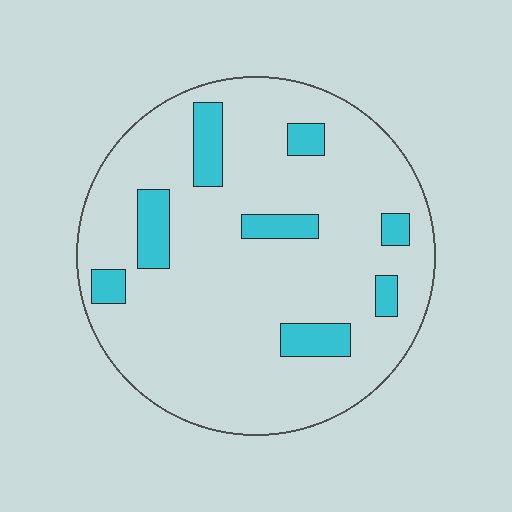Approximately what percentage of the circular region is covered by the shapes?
Approximately 15%.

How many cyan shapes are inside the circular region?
8.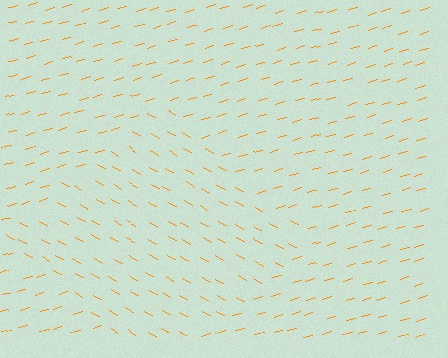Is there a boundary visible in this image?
Yes, there is a texture boundary formed by a change in line orientation.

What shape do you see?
I see a diamond.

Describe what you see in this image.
The image is filled with small orange line segments. A diamond region in the image has lines oriented differently from the surrounding lines, creating a visible texture boundary.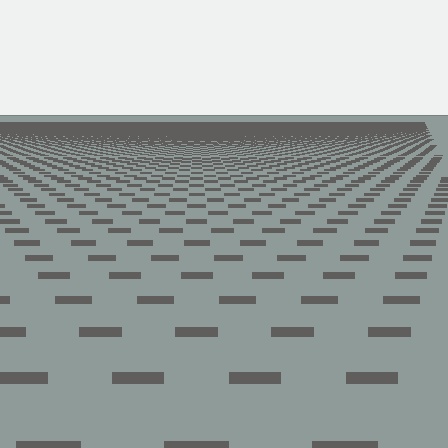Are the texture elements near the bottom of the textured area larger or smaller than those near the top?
Larger. Near the bottom, elements are closer to the viewer and appear at a bigger on-screen size.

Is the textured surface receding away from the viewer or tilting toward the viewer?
The surface is receding away from the viewer. Texture elements get smaller and denser toward the top.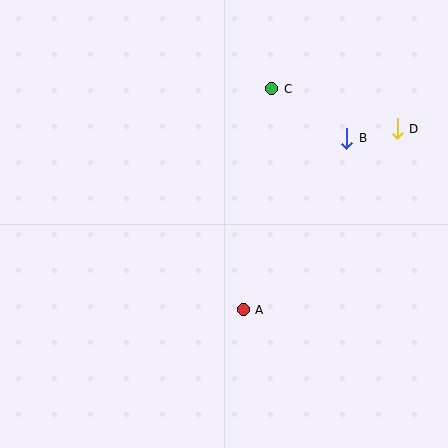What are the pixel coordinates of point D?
Point D is at (397, 129).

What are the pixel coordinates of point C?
Point C is at (272, 89).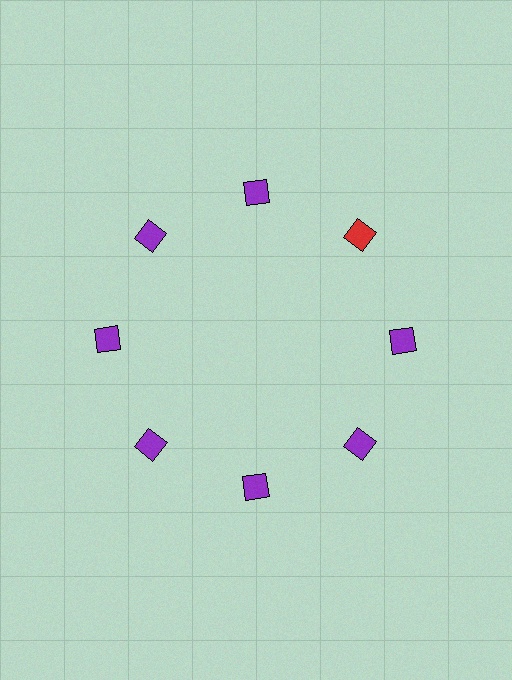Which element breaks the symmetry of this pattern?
The red diamond at roughly the 2 o'clock position breaks the symmetry. All other shapes are purple diamonds.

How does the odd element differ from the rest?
It has a different color: red instead of purple.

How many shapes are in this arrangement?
There are 8 shapes arranged in a ring pattern.